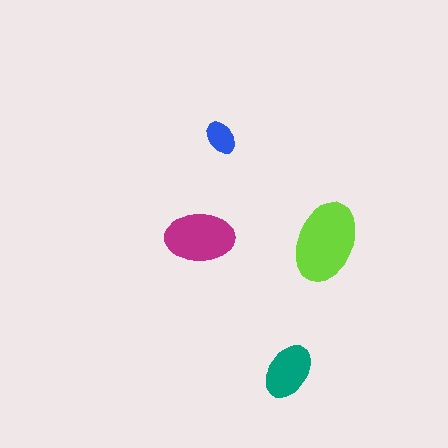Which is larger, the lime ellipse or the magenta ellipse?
The lime one.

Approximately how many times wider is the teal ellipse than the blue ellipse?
About 1.5 times wider.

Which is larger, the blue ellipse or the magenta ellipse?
The magenta one.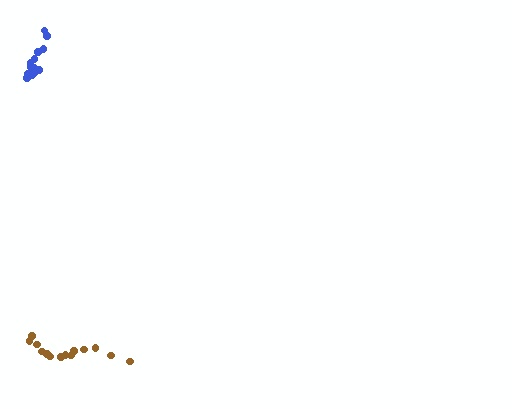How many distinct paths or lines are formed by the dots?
There are 2 distinct paths.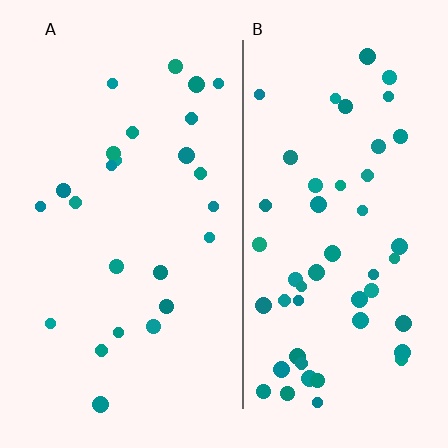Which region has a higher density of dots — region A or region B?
B (the right).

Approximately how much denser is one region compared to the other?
Approximately 2.0× — region B over region A.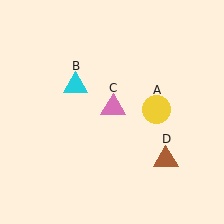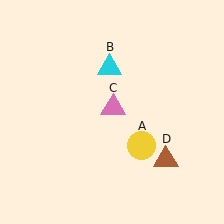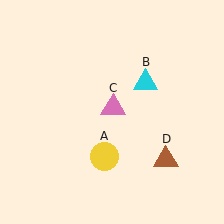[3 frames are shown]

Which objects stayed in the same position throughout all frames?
Pink triangle (object C) and brown triangle (object D) remained stationary.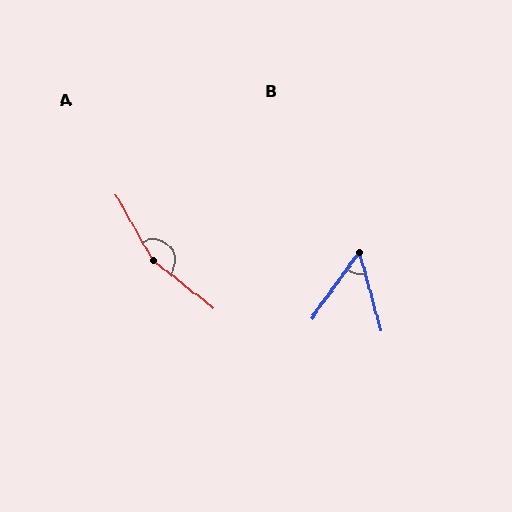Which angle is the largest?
A, at approximately 158 degrees.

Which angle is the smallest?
B, at approximately 51 degrees.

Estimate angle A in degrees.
Approximately 158 degrees.